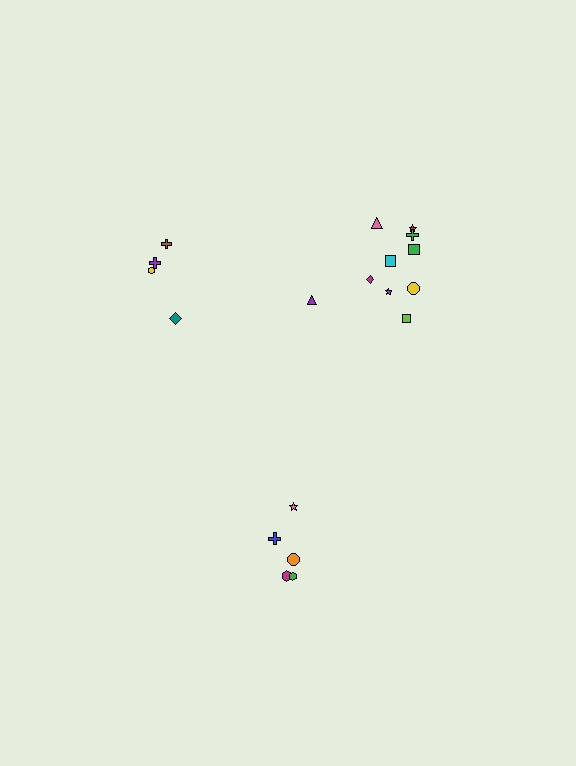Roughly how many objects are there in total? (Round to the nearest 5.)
Roughly 20 objects in total.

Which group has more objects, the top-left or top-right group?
The top-right group.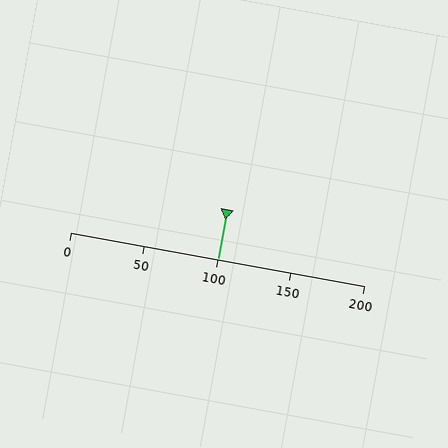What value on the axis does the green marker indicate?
The marker indicates approximately 100.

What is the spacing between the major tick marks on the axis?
The major ticks are spaced 50 apart.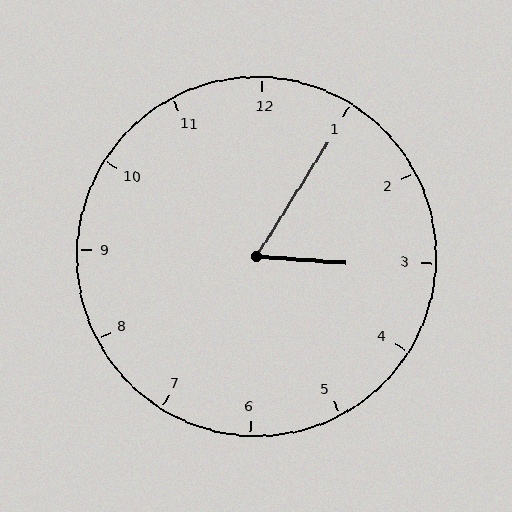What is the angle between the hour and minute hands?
Approximately 62 degrees.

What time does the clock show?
3:05.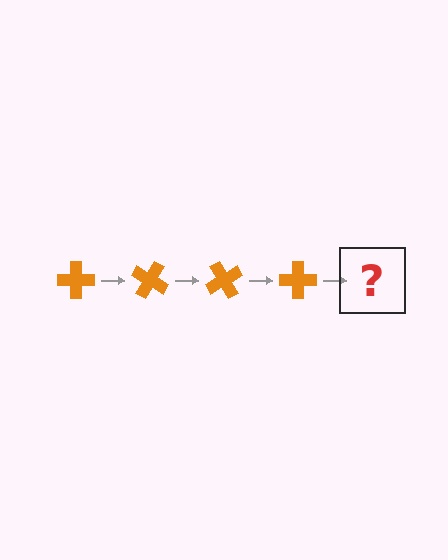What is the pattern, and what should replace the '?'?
The pattern is that the cross rotates 30 degrees each step. The '?' should be an orange cross rotated 120 degrees.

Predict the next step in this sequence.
The next step is an orange cross rotated 120 degrees.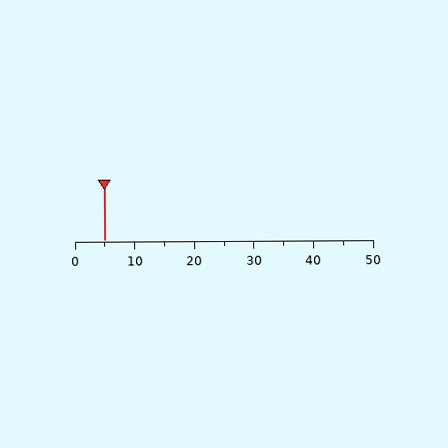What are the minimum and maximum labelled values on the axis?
The axis runs from 0 to 50.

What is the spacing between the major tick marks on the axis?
The major ticks are spaced 10 apart.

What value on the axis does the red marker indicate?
The marker indicates approximately 5.